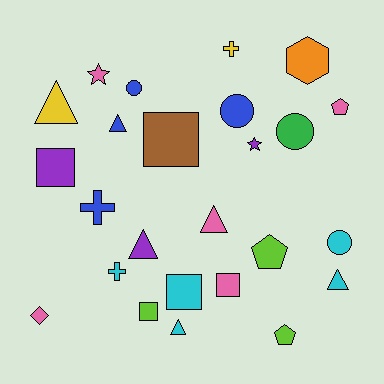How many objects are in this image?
There are 25 objects.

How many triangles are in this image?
There are 6 triangles.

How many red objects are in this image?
There are no red objects.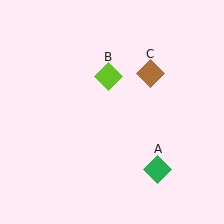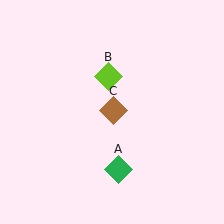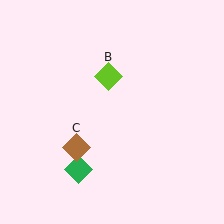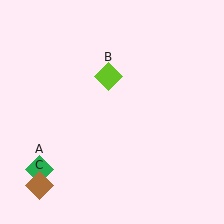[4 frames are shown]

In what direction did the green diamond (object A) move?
The green diamond (object A) moved left.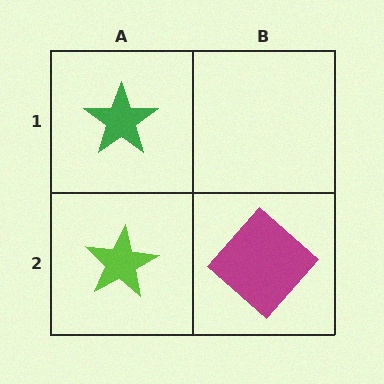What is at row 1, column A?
A green star.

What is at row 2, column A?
A lime star.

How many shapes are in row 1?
1 shape.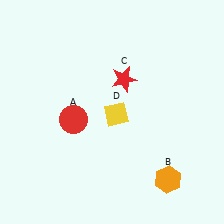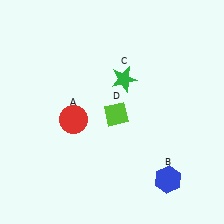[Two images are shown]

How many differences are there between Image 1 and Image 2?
There are 3 differences between the two images.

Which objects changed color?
B changed from orange to blue. C changed from red to green. D changed from yellow to lime.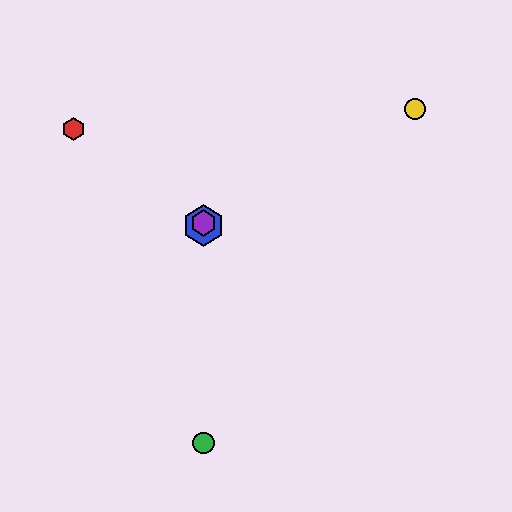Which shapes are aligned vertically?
The blue hexagon, the green circle, the purple hexagon are aligned vertically.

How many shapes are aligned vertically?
3 shapes (the blue hexagon, the green circle, the purple hexagon) are aligned vertically.